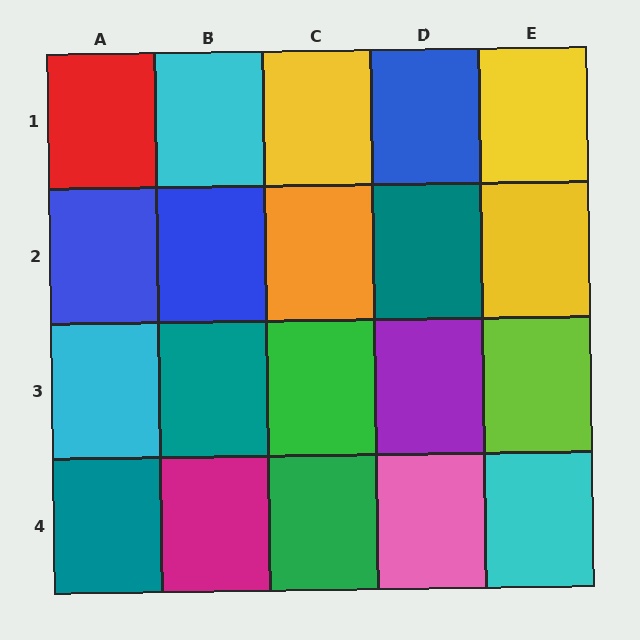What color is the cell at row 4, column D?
Pink.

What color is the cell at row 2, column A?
Blue.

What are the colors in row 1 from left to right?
Red, cyan, yellow, blue, yellow.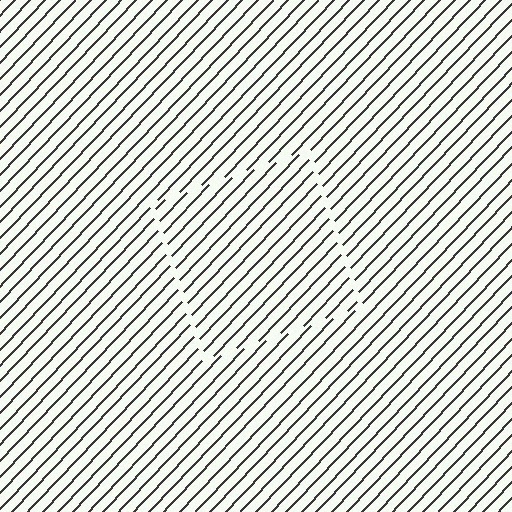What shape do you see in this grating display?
An illusory square. The interior of the shape contains the same grating, shifted by half a period — the contour is defined by the phase discontinuity where line-ends from the inner and outer gratings abut.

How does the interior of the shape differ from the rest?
The interior of the shape contains the same grating, shifted by half a period — the contour is defined by the phase discontinuity where line-ends from the inner and outer gratings abut.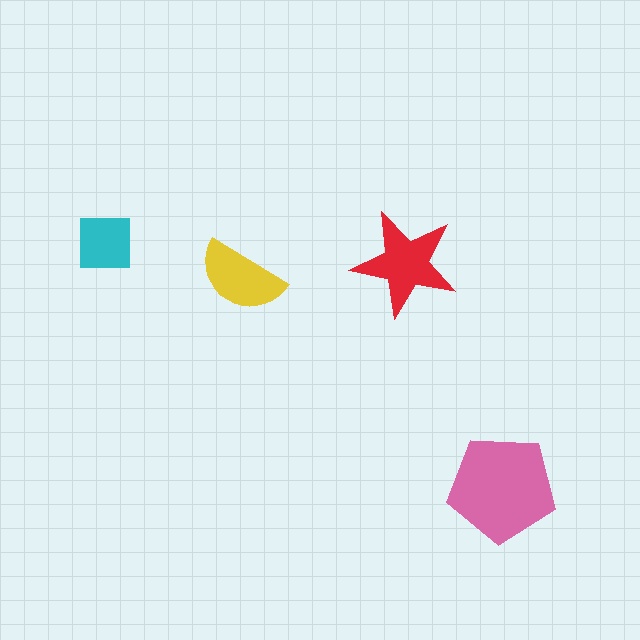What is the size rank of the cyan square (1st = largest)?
4th.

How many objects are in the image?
There are 4 objects in the image.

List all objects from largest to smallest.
The pink pentagon, the red star, the yellow semicircle, the cyan square.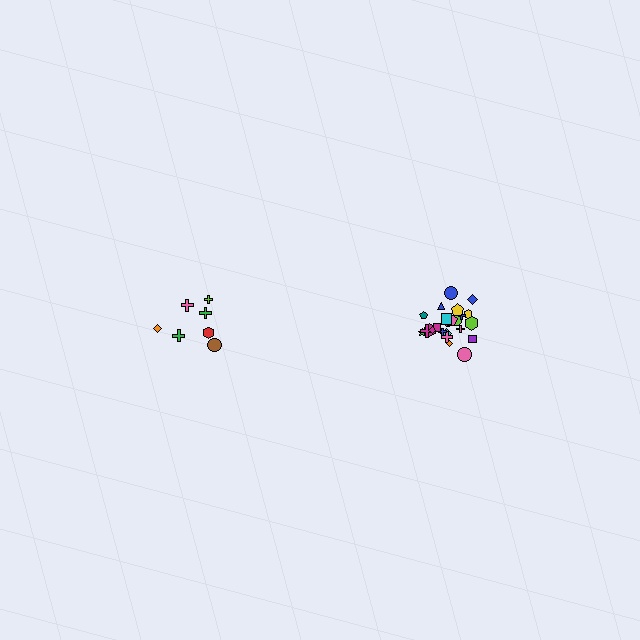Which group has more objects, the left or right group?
The right group.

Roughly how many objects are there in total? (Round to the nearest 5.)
Roughly 30 objects in total.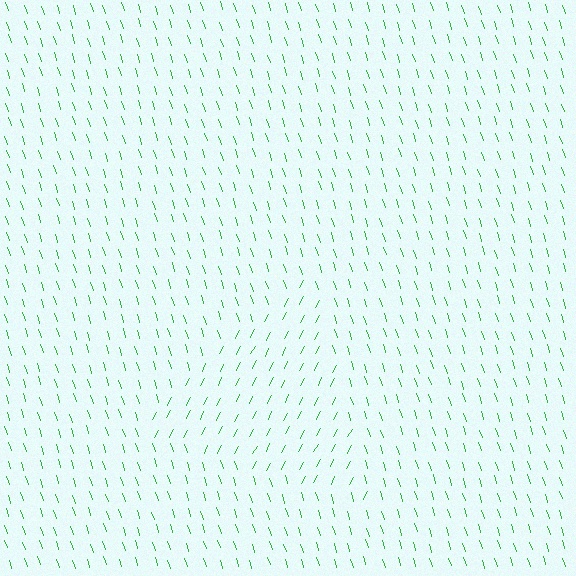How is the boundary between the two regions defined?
The boundary is defined purely by a change in line orientation (approximately 45 degrees difference). All lines are the same color and thickness.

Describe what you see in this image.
The image is filled with small green line segments. A triangle region in the image has lines oriented differently from the surrounding lines, creating a visible texture boundary.